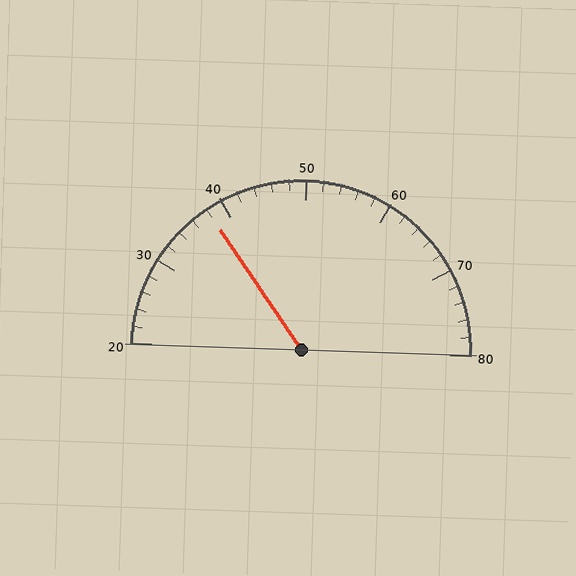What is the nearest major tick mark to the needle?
The nearest major tick mark is 40.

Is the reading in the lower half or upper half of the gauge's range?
The reading is in the lower half of the range (20 to 80).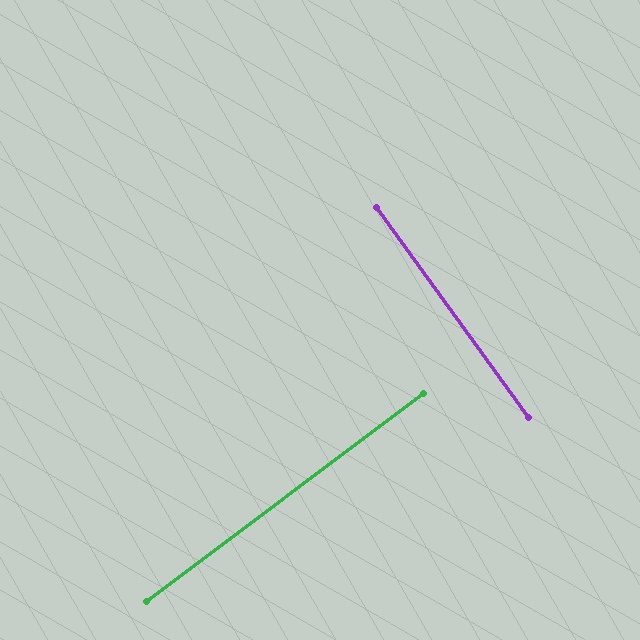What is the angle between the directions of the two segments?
Approximately 89 degrees.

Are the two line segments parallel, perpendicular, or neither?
Perpendicular — they meet at approximately 89°.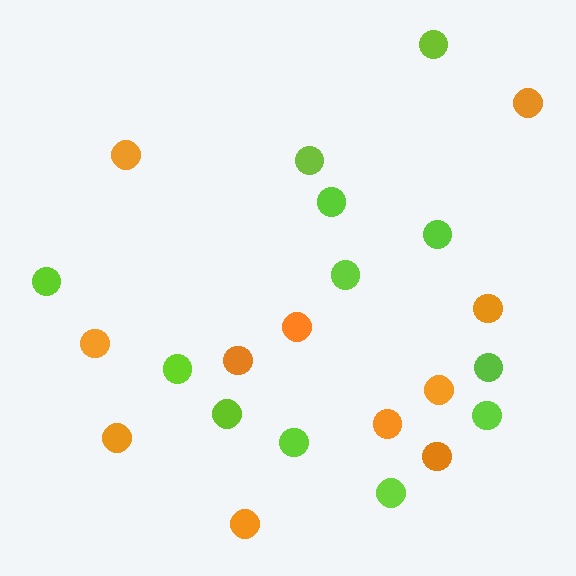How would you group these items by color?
There are 2 groups: one group of lime circles (12) and one group of orange circles (11).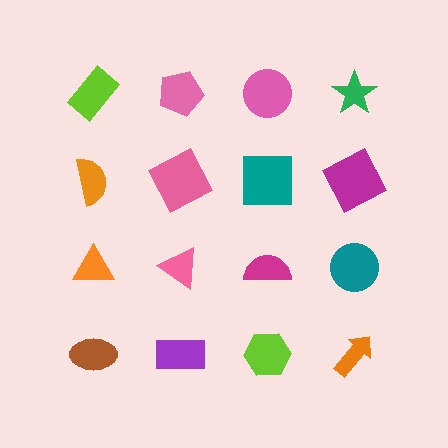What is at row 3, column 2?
A pink triangle.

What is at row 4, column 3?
A lime hexagon.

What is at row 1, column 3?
A pink circle.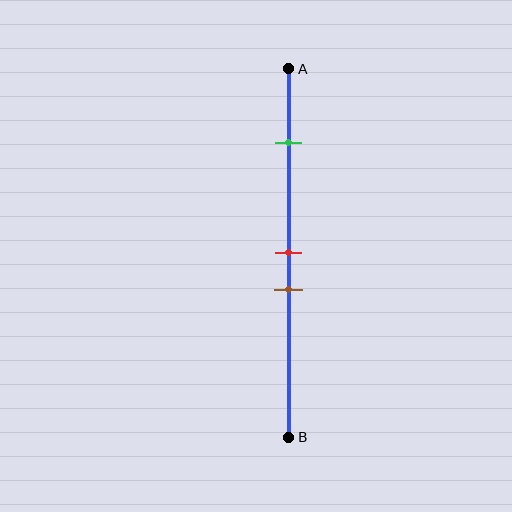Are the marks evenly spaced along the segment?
No, the marks are not evenly spaced.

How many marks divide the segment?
There are 3 marks dividing the segment.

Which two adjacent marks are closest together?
The red and brown marks are the closest adjacent pair.